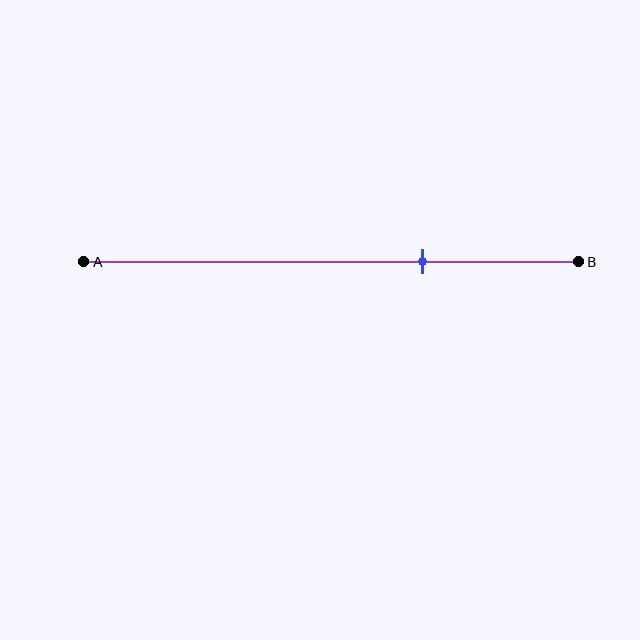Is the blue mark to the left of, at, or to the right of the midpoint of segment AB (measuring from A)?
The blue mark is to the right of the midpoint of segment AB.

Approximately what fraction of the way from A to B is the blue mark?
The blue mark is approximately 70% of the way from A to B.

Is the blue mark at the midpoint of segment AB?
No, the mark is at about 70% from A, not at the 50% midpoint.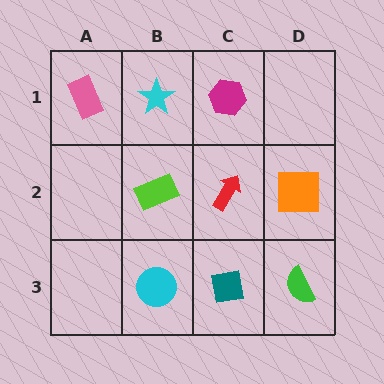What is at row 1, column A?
A pink rectangle.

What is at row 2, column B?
A lime rectangle.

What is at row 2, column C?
A red arrow.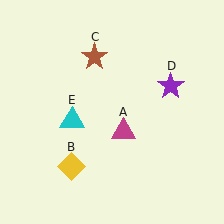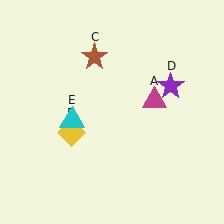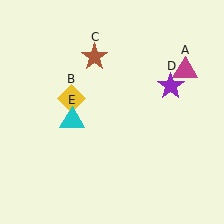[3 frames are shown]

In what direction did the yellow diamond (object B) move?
The yellow diamond (object B) moved up.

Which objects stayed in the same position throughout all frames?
Brown star (object C) and purple star (object D) and cyan triangle (object E) remained stationary.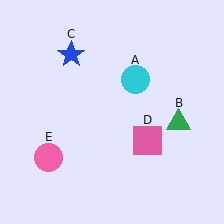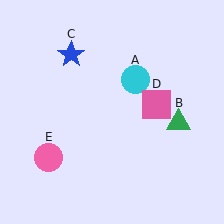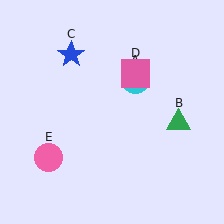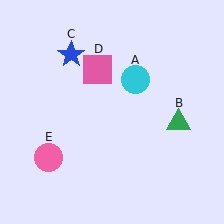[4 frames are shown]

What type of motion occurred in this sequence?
The pink square (object D) rotated counterclockwise around the center of the scene.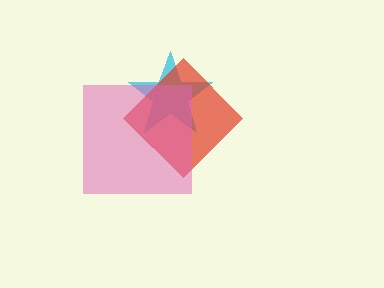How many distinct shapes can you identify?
There are 3 distinct shapes: a cyan star, a red diamond, a pink square.